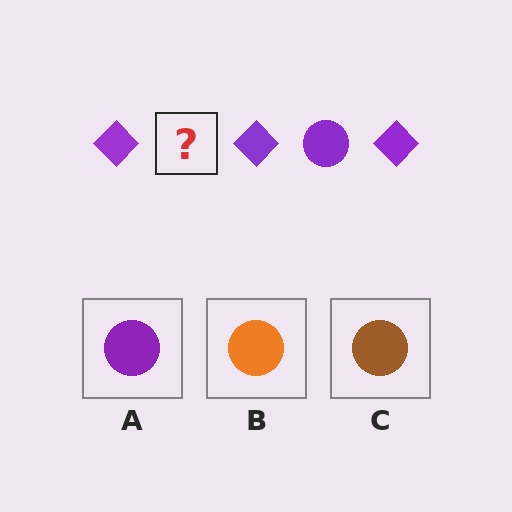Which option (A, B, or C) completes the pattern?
A.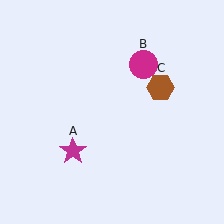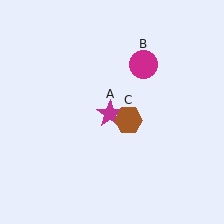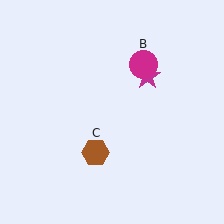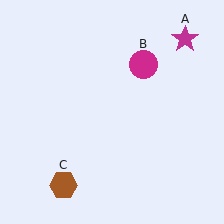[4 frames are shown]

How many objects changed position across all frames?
2 objects changed position: magenta star (object A), brown hexagon (object C).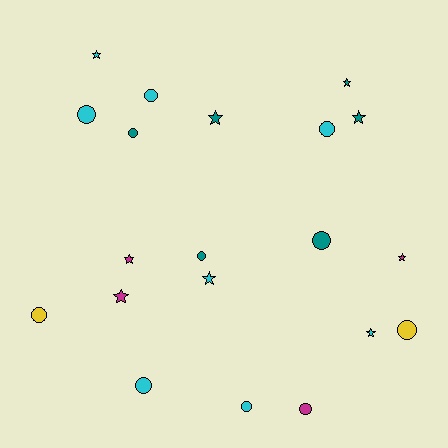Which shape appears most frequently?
Circle, with 11 objects.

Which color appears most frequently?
Cyan, with 8 objects.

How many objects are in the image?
There are 20 objects.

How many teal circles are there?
There are 3 teal circles.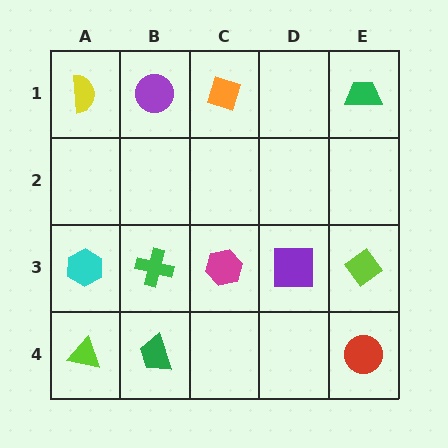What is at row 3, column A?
A cyan hexagon.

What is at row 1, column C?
An orange diamond.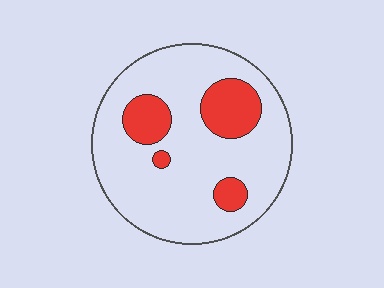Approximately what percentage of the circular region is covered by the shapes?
Approximately 20%.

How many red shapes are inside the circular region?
4.